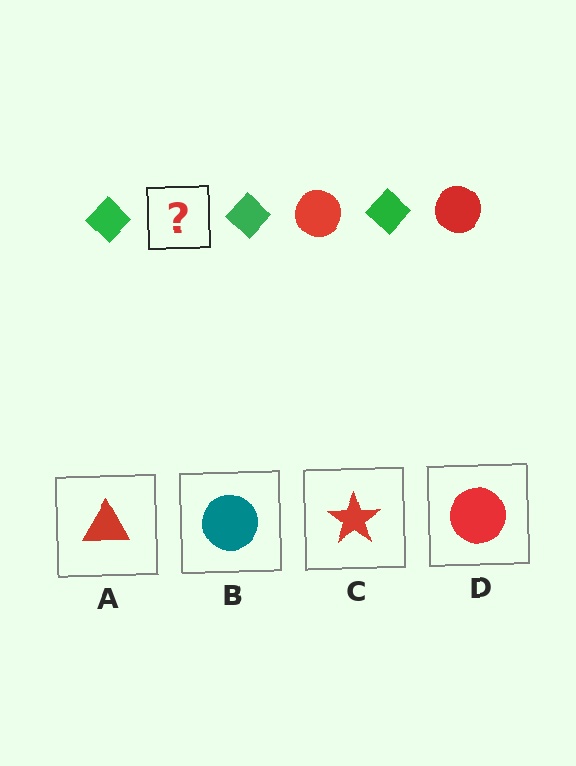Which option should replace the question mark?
Option D.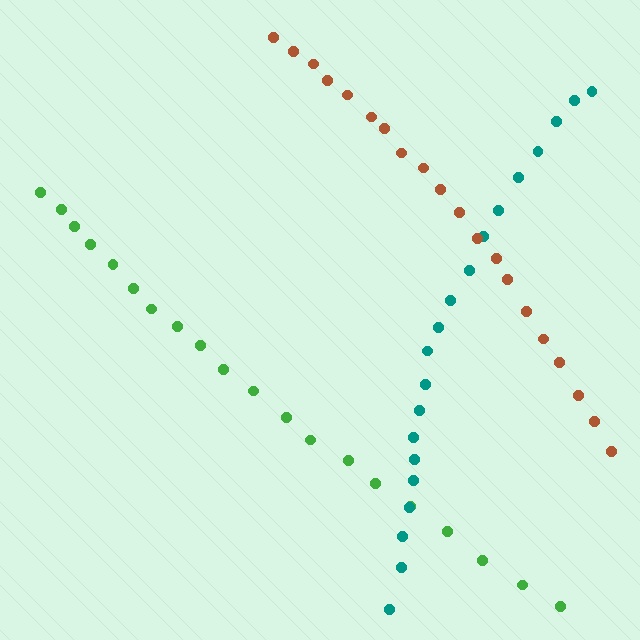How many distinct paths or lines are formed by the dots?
There are 3 distinct paths.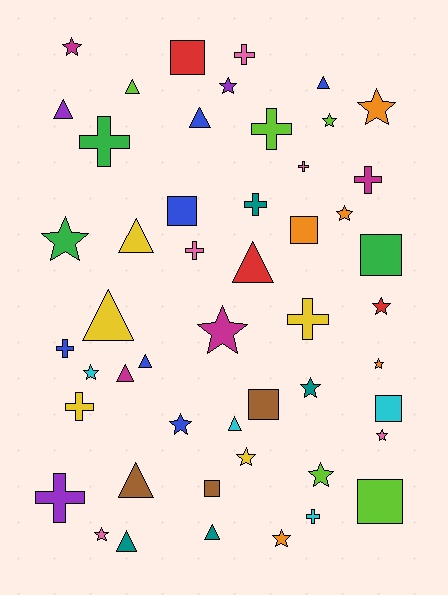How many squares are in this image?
There are 8 squares.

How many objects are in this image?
There are 50 objects.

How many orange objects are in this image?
There are 5 orange objects.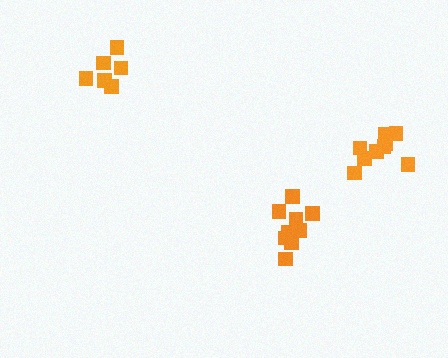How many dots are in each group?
Group 1: 6 dots, Group 2: 9 dots, Group 3: 9 dots (24 total).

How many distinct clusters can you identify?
There are 3 distinct clusters.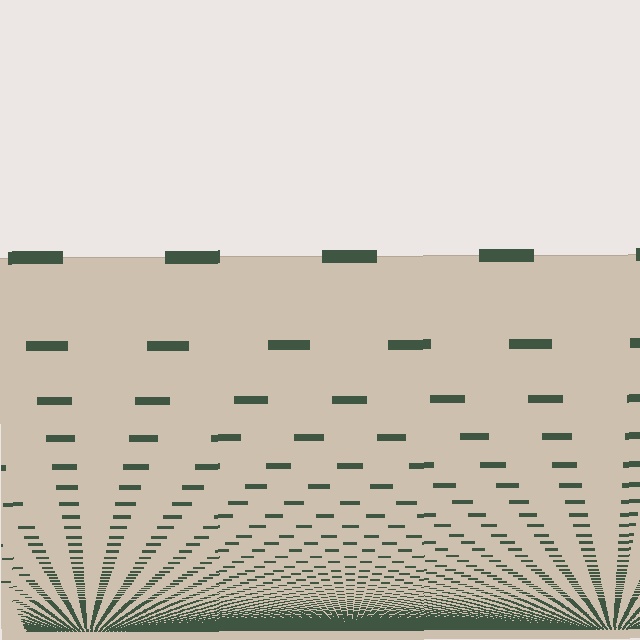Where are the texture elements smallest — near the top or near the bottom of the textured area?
Near the bottom.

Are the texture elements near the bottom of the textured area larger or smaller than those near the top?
Smaller. The gradient is inverted — elements near the bottom are smaller and denser.